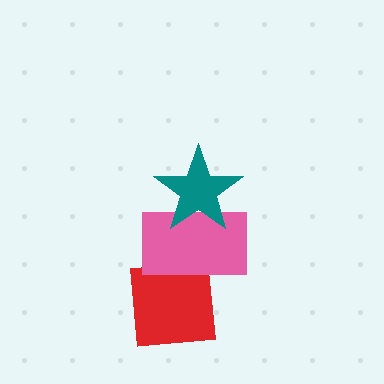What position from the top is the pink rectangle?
The pink rectangle is 2nd from the top.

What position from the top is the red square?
The red square is 3rd from the top.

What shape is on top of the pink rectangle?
The teal star is on top of the pink rectangle.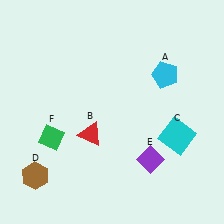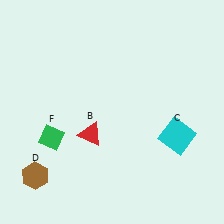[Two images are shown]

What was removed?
The purple diamond (E), the cyan pentagon (A) were removed in Image 2.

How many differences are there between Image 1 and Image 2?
There are 2 differences between the two images.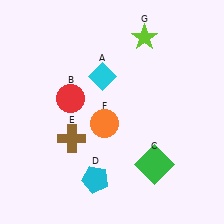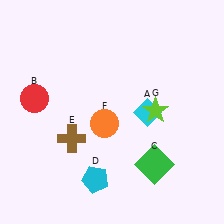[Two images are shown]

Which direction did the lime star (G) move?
The lime star (G) moved down.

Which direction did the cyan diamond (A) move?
The cyan diamond (A) moved right.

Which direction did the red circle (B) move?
The red circle (B) moved left.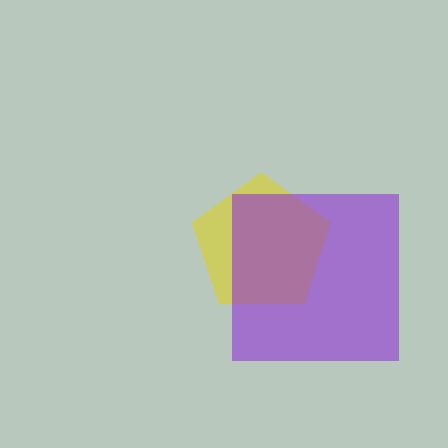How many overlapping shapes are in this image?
There are 2 overlapping shapes in the image.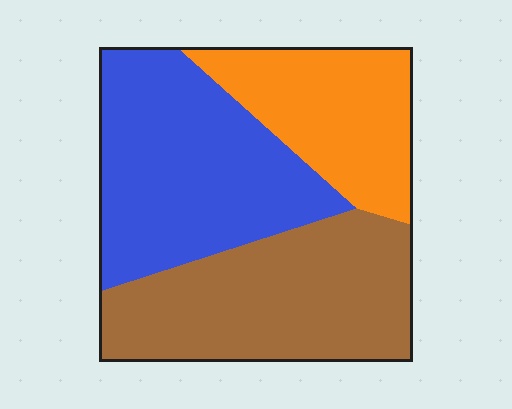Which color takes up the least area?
Orange, at roughly 25%.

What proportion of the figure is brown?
Brown covers about 35% of the figure.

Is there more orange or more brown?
Brown.